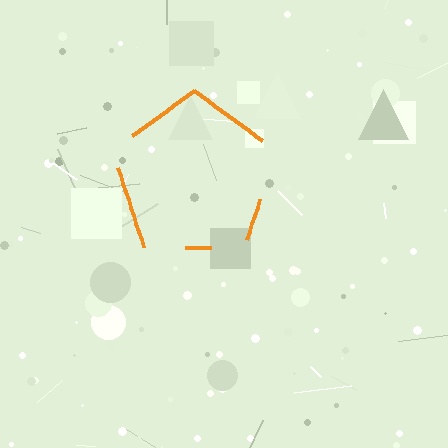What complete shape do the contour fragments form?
The contour fragments form a pentagon.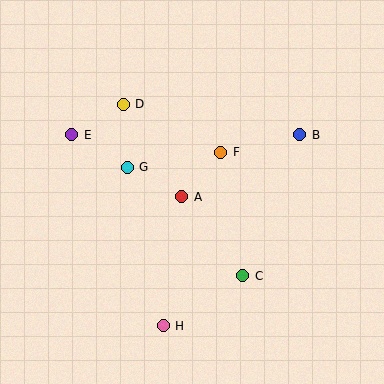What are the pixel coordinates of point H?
Point H is at (163, 326).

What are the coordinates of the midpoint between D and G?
The midpoint between D and G is at (125, 136).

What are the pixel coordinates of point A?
Point A is at (182, 197).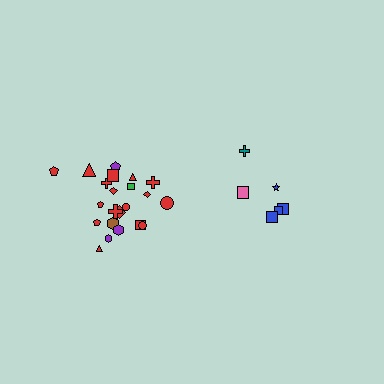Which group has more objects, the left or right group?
The left group.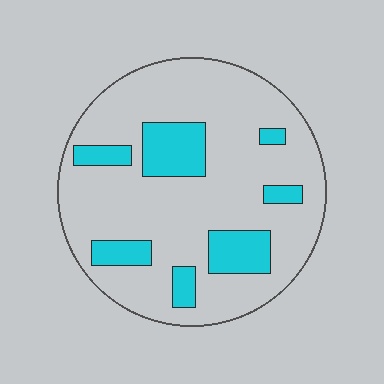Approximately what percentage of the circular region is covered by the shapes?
Approximately 20%.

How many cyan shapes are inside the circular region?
7.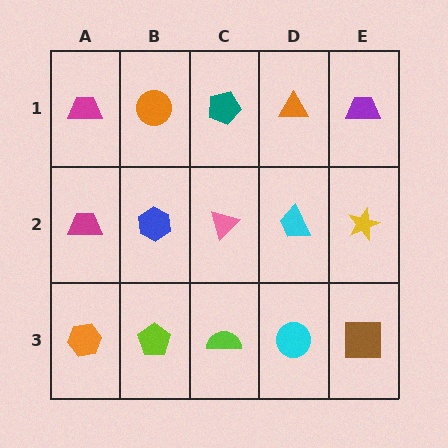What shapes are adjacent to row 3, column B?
A blue hexagon (row 2, column B), an orange hexagon (row 3, column A), a lime semicircle (row 3, column C).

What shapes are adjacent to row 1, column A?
A magenta trapezoid (row 2, column A), an orange circle (row 1, column B).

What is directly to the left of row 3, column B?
An orange hexagon.